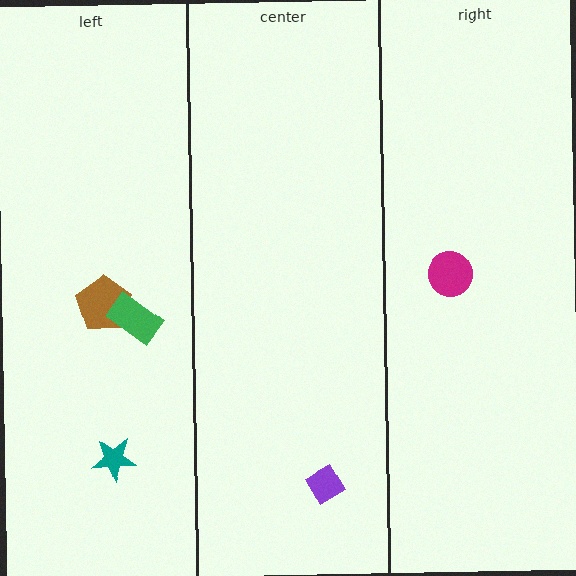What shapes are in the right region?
The magenta circle.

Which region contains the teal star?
The left region.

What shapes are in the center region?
The purple diamond.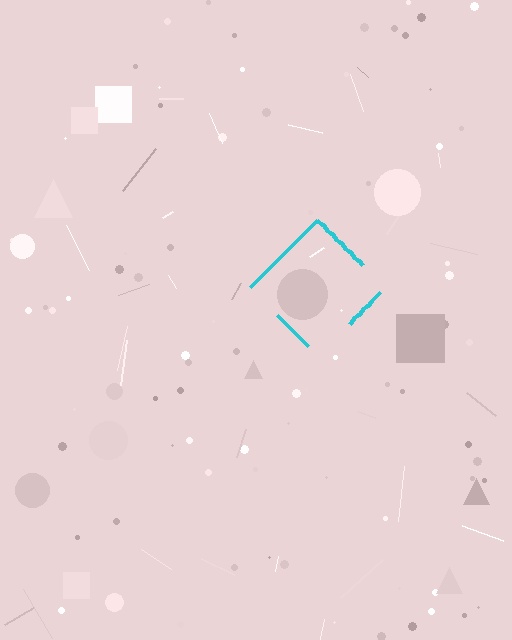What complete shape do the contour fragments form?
The contour fragments form a diamond.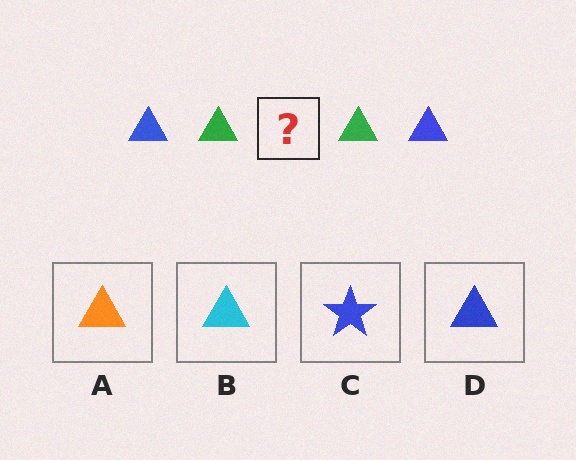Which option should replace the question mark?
Option D.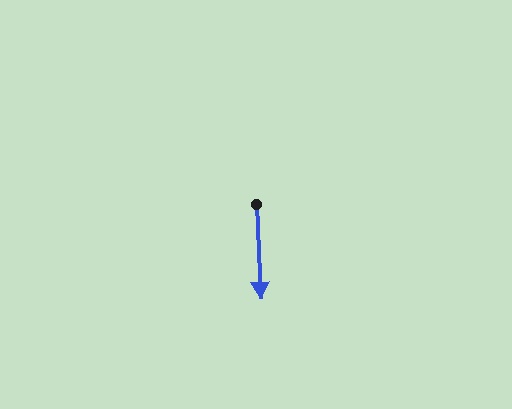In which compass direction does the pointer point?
South.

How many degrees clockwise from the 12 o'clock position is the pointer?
Approximately 177 degrees.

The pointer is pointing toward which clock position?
Roughly 6 o'clock.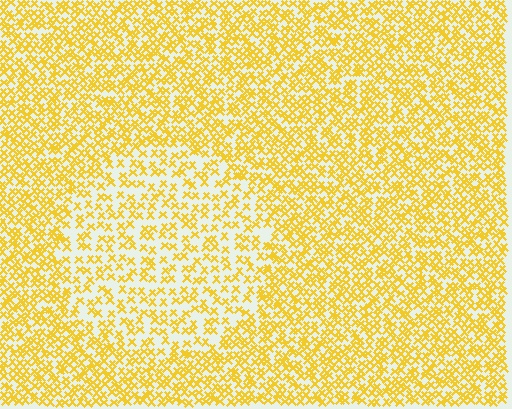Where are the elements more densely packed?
The elements are more densely packed outside the circle boundary.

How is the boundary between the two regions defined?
The boundary is defined by a change in element density (approximately 1.8x ratio). All elements are the same color, size, and shape.